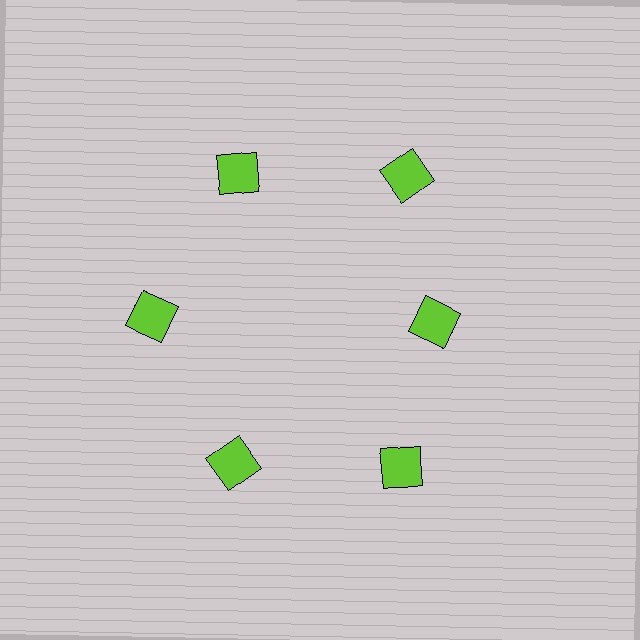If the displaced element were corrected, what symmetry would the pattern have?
It would have 6-fold rotational symmetry — the pattern would map onto itself every 60 degrees.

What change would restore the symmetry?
The symmetry would be restored by moving it outward, back onto the ring so that all 6 squares sit at equal angles and equal distance from the center.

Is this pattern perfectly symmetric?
No. The 6 lime squares are arranged in a ring, but one element near the 3 o'clock position is pulled inward toward the center, breaking the 6-fold rotational symmetry.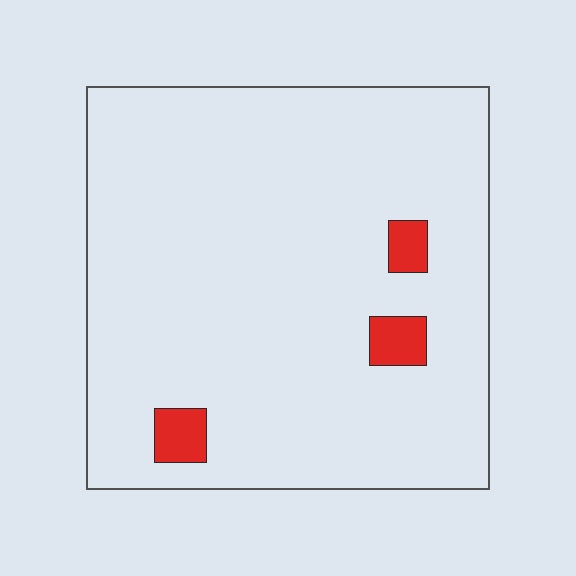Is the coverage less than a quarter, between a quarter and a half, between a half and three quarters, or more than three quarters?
Less than a quarter.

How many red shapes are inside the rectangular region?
3.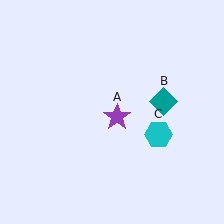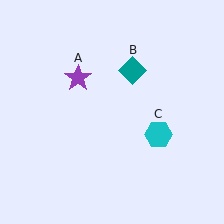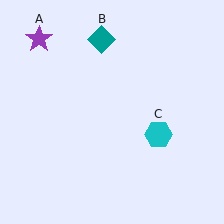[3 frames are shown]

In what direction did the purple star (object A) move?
The purple star (object A) moved up and to the left.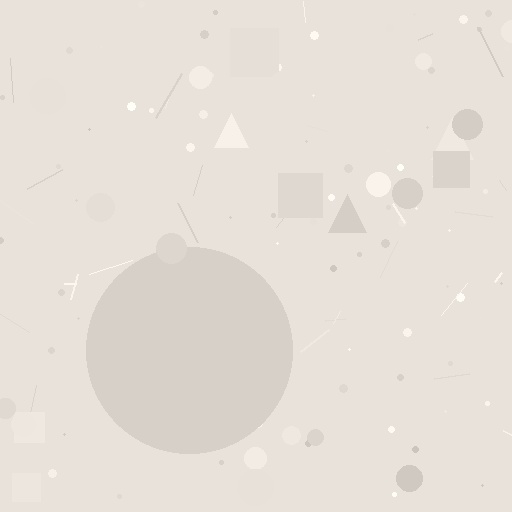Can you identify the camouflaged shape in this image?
The camouflaged shape is a circle.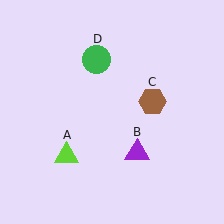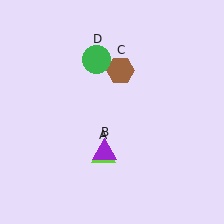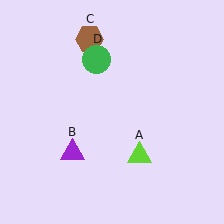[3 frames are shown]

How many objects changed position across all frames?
3 objects changed position: lime triangle (object A), purple triangle (object B), brown hexagon (object C).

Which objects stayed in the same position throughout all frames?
Green circle (object D) remained stationary.